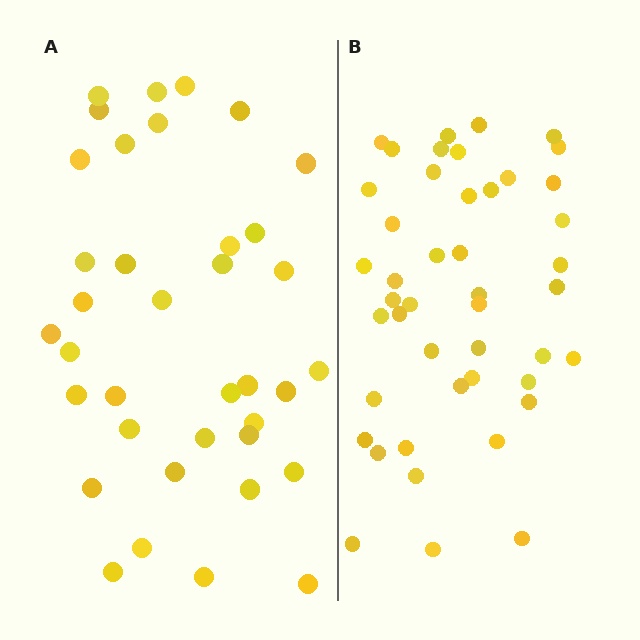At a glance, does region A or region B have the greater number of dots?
Region B (the right region) has more dots.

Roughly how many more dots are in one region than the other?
Region B has roughly 8 or so more dots than region A.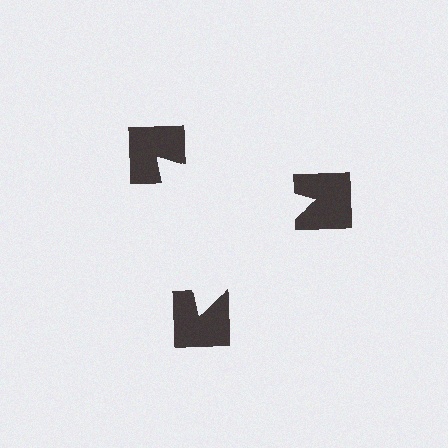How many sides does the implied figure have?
3 sides.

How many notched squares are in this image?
There are 3 — one at each vertex of the illusory triangle.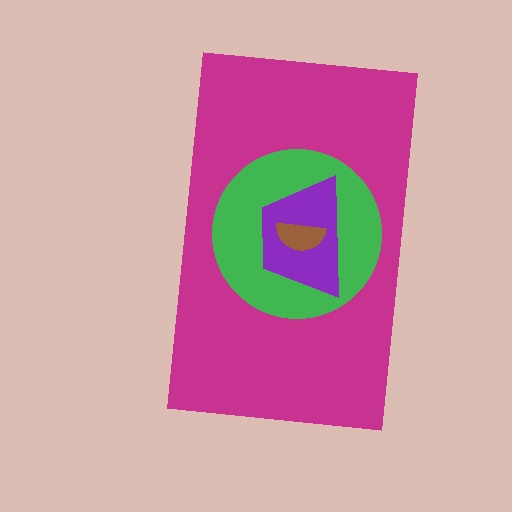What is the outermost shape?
The magenta rectangle.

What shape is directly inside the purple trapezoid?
The brown semicircle.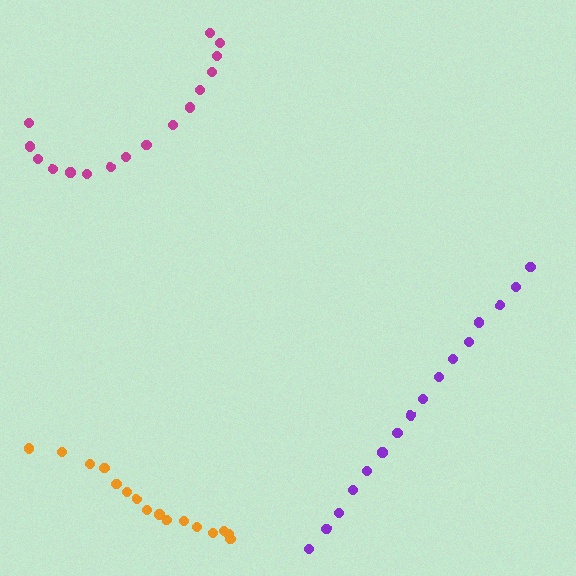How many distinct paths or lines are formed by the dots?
There are 3 distinct paths.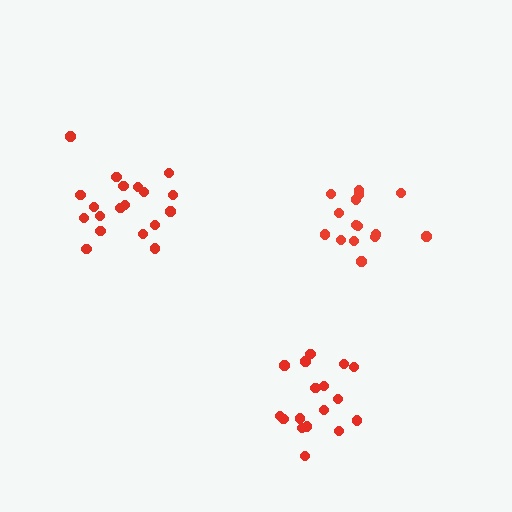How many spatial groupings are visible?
There are 3 spatial groupings.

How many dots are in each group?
Group 1: 19 dots, Group 2: 15 dots, Group 3: 17 dots (51 total).